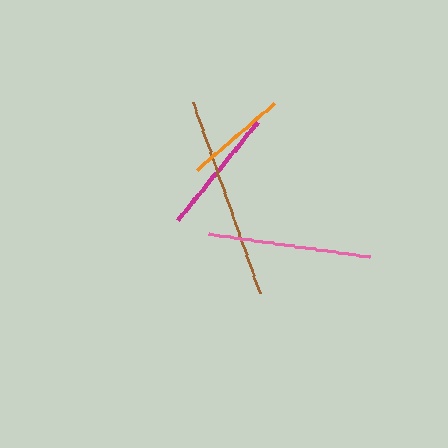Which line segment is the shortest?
The orange line is the shortest at approximately 102 pixels.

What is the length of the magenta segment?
The magenta segment is approximately 126 pixels long.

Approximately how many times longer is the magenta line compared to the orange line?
The magenta line is approximately 1.2 times the length of the orange line.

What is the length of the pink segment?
The pink segment is approximately 162 pixels long.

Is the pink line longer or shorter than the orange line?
The pink line is longer than the orange line.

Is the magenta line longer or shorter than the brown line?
The brown line is longer than the magenta line.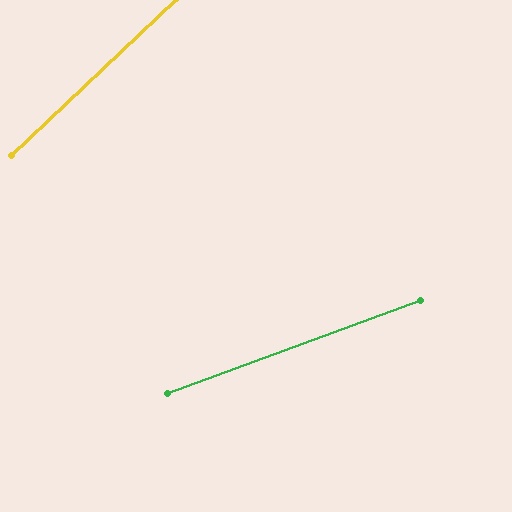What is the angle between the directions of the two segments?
Approximately 23 degrees.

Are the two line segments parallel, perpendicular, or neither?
Neither parallel nor perpendicular — they differ by about 23°.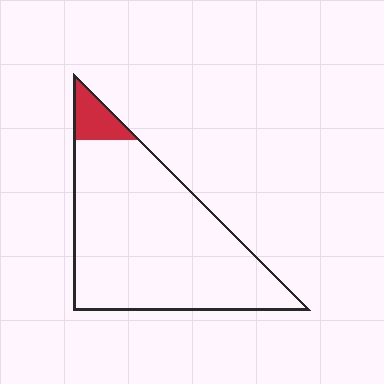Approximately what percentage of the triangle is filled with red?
Approximately 10%.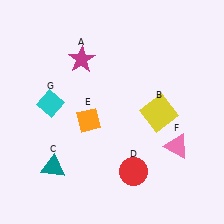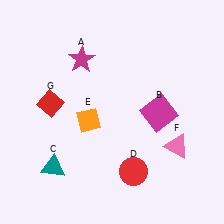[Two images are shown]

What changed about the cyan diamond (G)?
In Image 1, G is cyan. In Image 2, it changed to red.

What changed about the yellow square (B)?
In Image 1, B is yellow. In Image 2, it changed to magenta.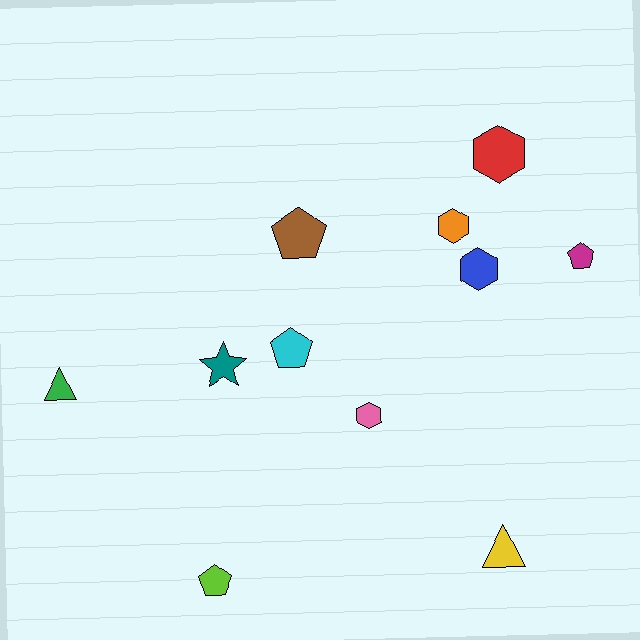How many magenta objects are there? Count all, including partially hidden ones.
There is 1 magenta object.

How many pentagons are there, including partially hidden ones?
There are 4 pentagons.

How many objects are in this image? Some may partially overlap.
There are 11 objects.